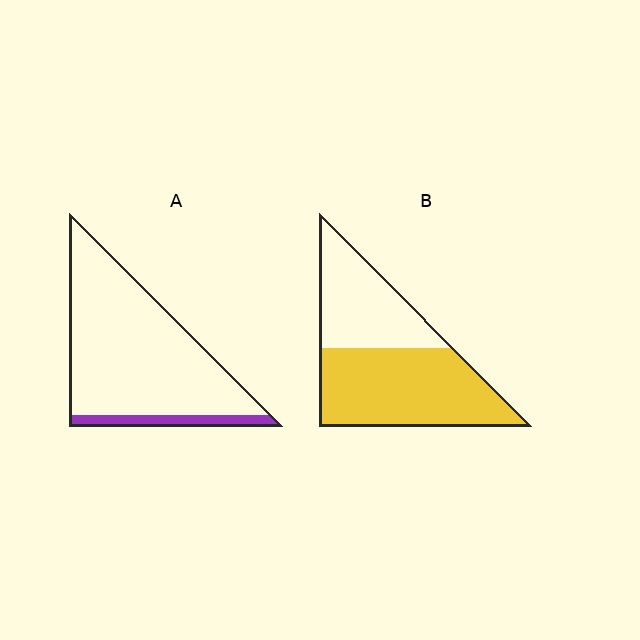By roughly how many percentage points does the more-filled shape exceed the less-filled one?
By roughly 50 percentage points (B over A).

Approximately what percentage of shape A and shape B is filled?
A is approximately 10% and B is approximately 60%.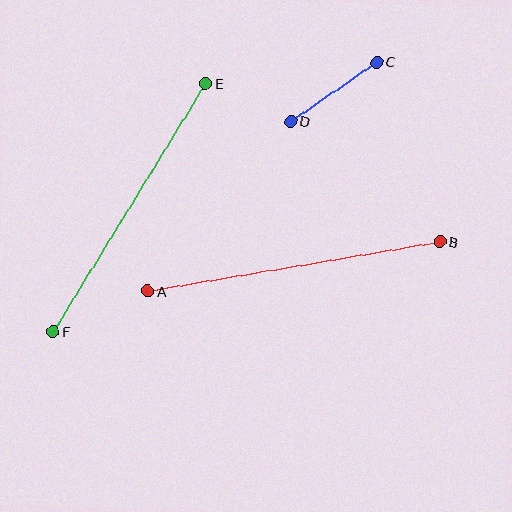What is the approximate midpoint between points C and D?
The midpoint is at approximately (334, 92) pixels.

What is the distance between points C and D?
The distance is approximately 105 pixels.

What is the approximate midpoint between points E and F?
The midpoint is at approximately (129, 208) pixels.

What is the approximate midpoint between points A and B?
The midpoint is at approximately (294, 267) pixels.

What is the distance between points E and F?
The distance is approximately 291 pixels.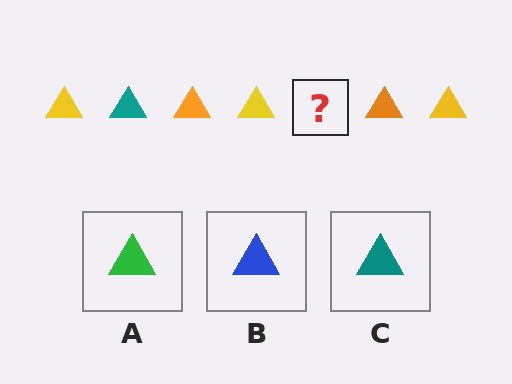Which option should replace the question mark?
Option C.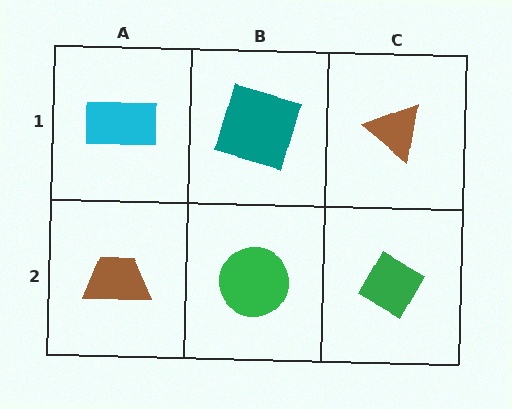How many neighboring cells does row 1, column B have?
3.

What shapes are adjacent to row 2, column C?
A brown triangle (row 1, column C), a green circle (row 2, column B).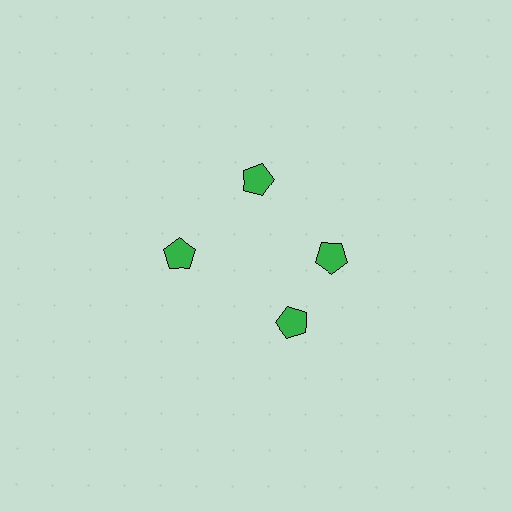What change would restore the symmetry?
The symmetry would be restored by rotating it back into even spacing with its neighbors so that all 4 pentagons sit at equal angles and equal distance from the center.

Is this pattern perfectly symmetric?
No. The 4 green pentagons are arranged in a ring, but one element near the 6 o'clock position is rotated out of alignment along the ring, breaking the 4-fold rotational symmetry.